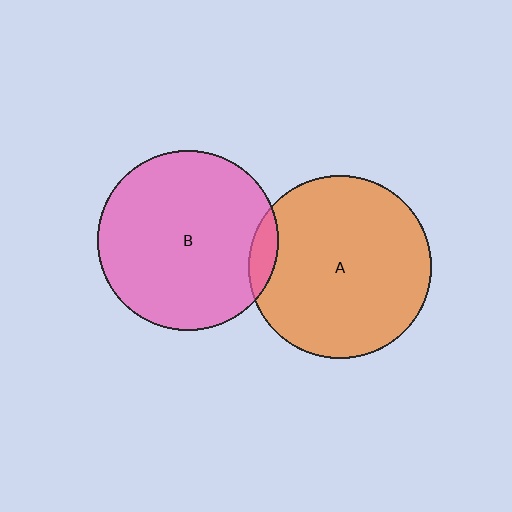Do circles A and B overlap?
Yes.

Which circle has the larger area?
Circle A (orange).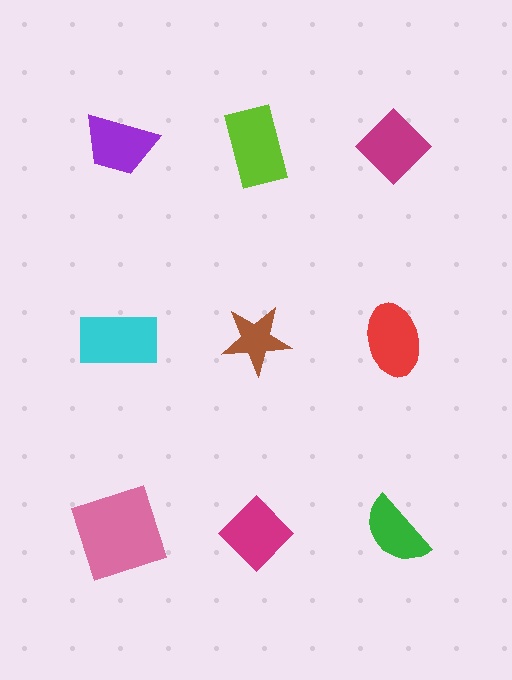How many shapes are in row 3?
3 shapes.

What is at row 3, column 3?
A green semicircle.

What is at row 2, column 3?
A red ellipse.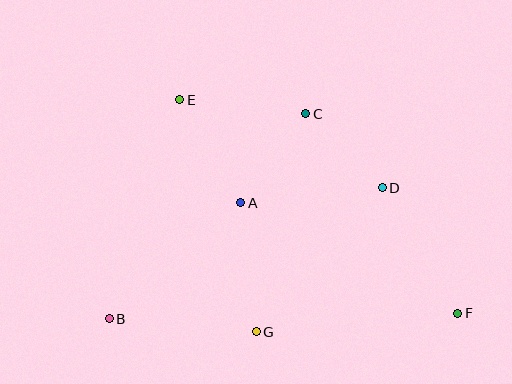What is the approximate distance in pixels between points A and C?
The distance between A and C is approximately 110 pixels.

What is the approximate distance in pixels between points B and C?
The distance between B and C is approximately 284 pixels.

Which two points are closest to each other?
Points C and D are closest to each other.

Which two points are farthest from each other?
Points E and F are farthest from each other.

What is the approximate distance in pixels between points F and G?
The distance between F and G is approximately 203 pixels.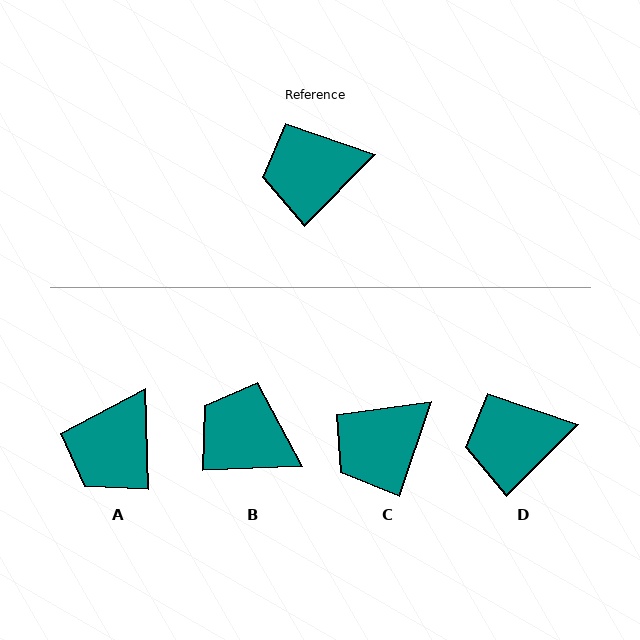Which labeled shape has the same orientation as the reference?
D.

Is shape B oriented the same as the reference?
No, it is off by about 43 degrees.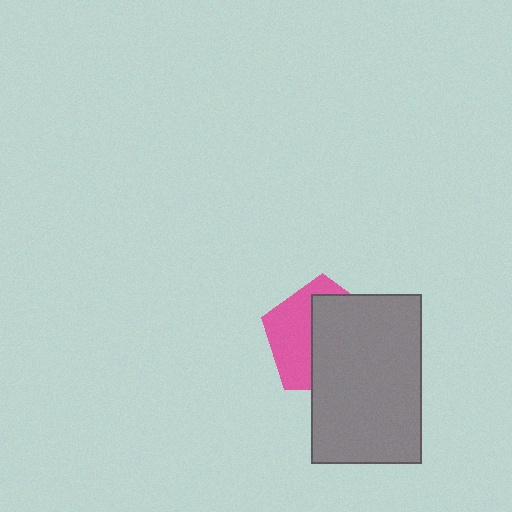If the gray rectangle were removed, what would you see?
You would see the complete pink pentagon.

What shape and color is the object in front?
The object in front is a gray rectangle.